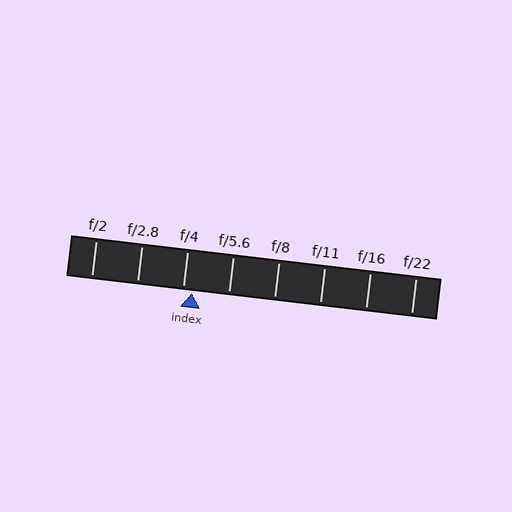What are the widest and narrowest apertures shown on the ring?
The widest aperture shown is f/2 and the narrowest is f/22.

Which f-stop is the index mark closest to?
The index mark is closest to f/4.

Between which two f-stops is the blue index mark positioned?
The index mark is between f/4 and f/5.6.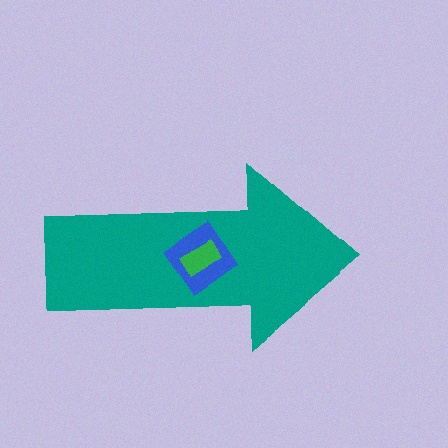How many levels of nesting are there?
3.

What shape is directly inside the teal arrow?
The blue diamond.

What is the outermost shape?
The teal arrow.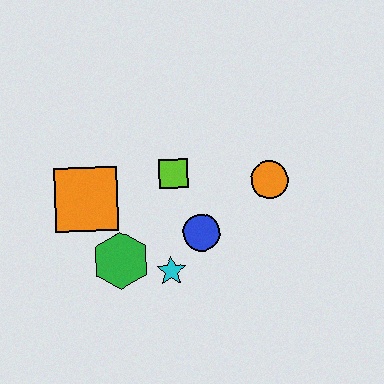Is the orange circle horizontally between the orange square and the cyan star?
No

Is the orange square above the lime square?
No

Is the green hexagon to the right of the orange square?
Yes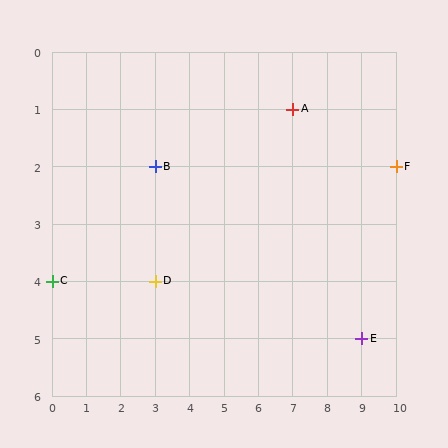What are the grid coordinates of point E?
Point E is at grid coordinates (9, 5).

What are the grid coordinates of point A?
Point A is at grid coordinates (7, 1).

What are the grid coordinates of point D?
Point D is at grid coordinates (3, 4).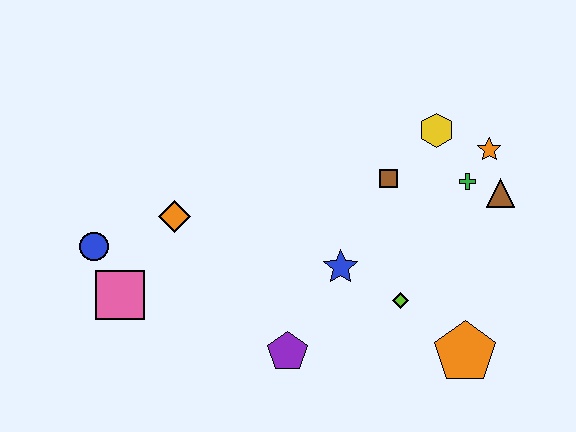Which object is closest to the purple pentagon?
The blue star is closest to the purple pentagon.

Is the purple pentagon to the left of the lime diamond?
Yes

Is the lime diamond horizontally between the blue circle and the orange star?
Yes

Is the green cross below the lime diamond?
No